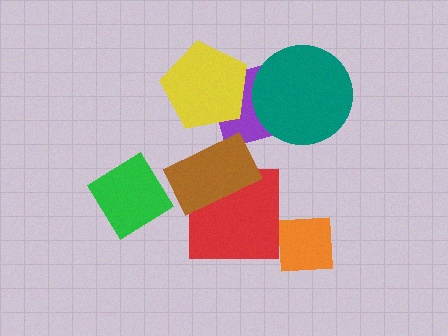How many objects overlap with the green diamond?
0 objects overlap with the green diamond.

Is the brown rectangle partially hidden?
No, no other shape covers it.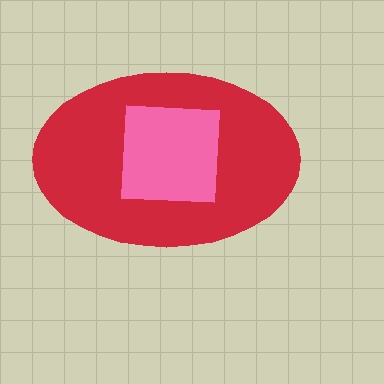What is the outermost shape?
The red ellipse.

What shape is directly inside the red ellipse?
The pink square.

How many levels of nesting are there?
2.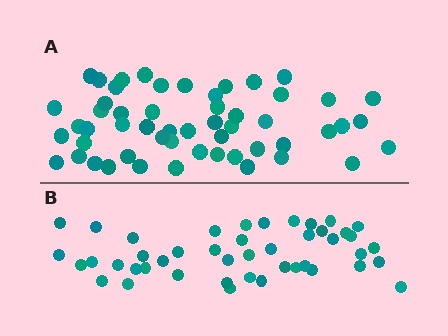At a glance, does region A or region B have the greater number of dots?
Region A (the top region) has more dots.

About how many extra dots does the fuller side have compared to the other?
Region A has roughly 8 or so more dots than region B.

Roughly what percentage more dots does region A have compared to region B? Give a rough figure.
About 20% more.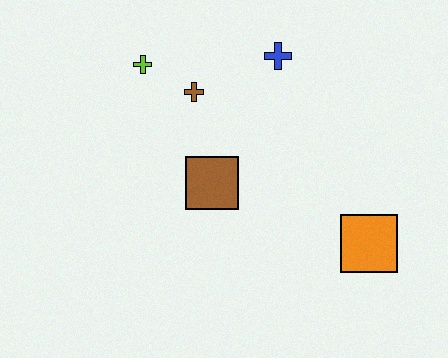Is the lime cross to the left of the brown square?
Yes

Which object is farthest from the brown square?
The orange square is farthest from the brown square.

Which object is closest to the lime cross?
The brown cross is closest to the lime cross.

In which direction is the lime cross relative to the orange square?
The lime cross is to the left of the orange square.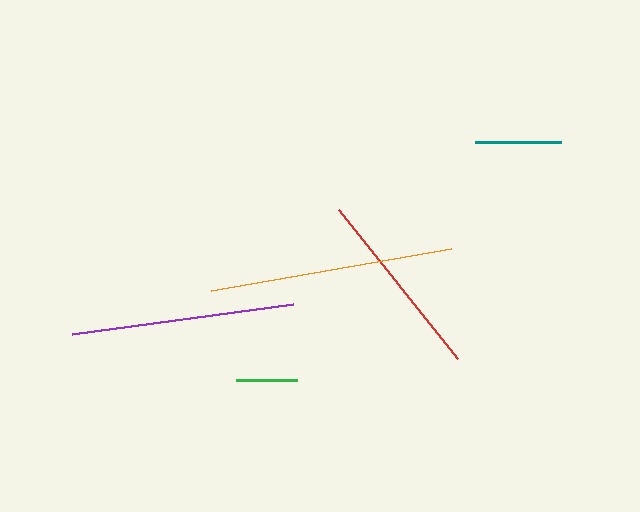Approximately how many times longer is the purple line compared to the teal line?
The purple line is approximately 2.6 times the length of the teal line.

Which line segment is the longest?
The orange line is the longest at approximately 244 pixels.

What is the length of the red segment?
The red segment is approximately 192 pixels long.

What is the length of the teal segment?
The teal segment is approximately 86 pixels long.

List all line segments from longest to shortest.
From longest to shortest: orange, purple, red, teal, green.